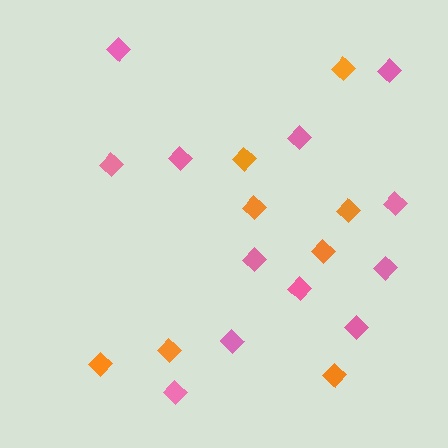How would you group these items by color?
There are 2 groups: one group of pink diamonds (12) and one group of orange diamonds (8).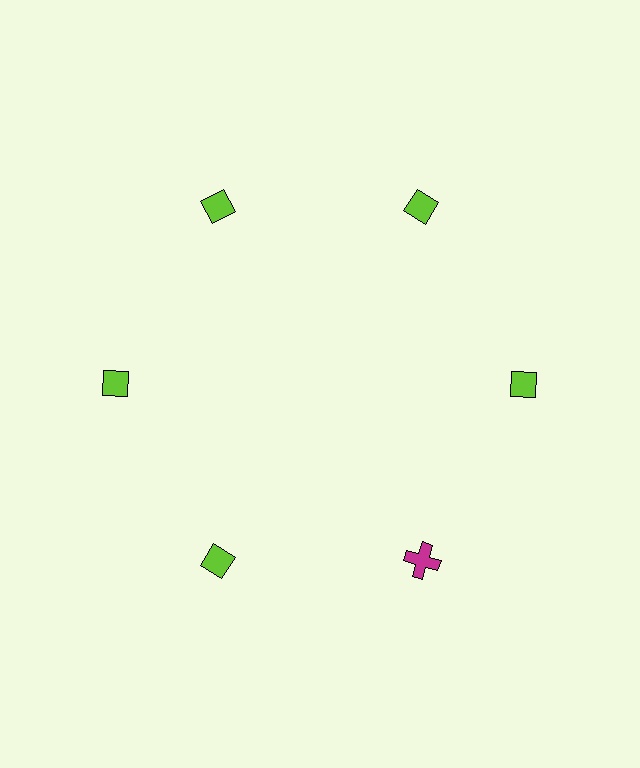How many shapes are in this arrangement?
There are 6 shapes arranged in a ring pattern.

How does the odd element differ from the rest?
It differs in both color (magenta instead of lime) and shape (cross instead of diamond).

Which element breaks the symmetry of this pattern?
The magenta cross at roughly the 5 o'clock position breaks the symmetry. All other shapes are lime diamonds.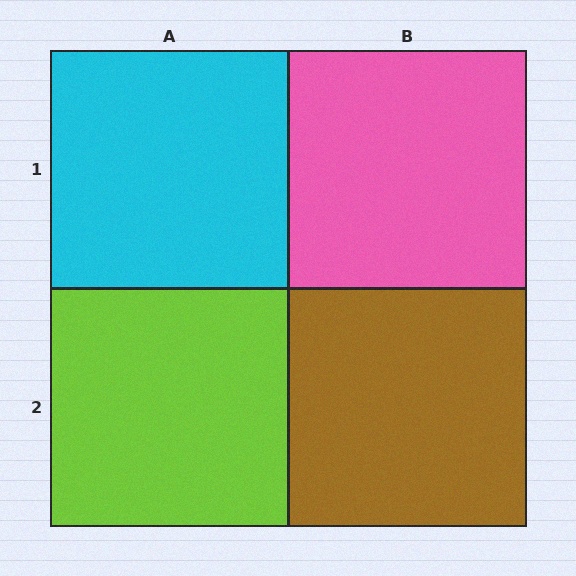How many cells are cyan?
1 cell is cyan.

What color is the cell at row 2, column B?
Brown.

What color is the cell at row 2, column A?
Lime.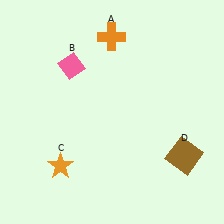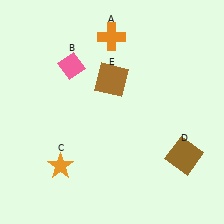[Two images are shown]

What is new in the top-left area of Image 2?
A brown square (E) was added in the top-left area of Image 2.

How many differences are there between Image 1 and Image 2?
There is 1 difference between the two images.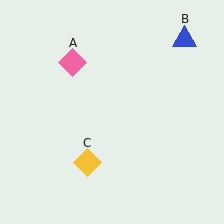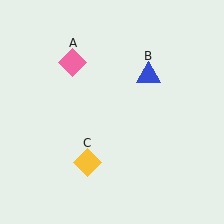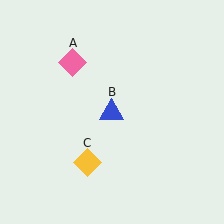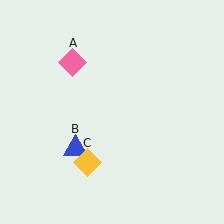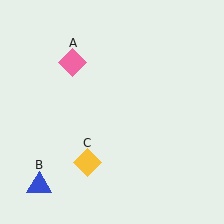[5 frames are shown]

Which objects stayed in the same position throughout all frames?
Pink diamond (object A) and yellow diamond (object C) remained stationary.